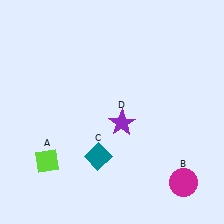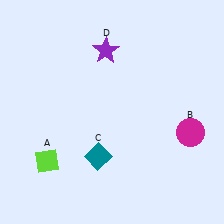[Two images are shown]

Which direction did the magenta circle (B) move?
The magenta circle (B) moved up.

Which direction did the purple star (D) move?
The purple star (D) moved up.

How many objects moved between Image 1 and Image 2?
2 objects moved between the two images.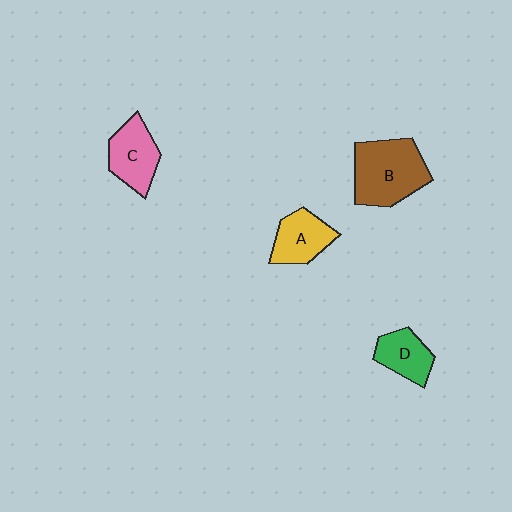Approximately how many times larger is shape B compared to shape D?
Approximately 1.9 times.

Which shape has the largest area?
Shape B (brown).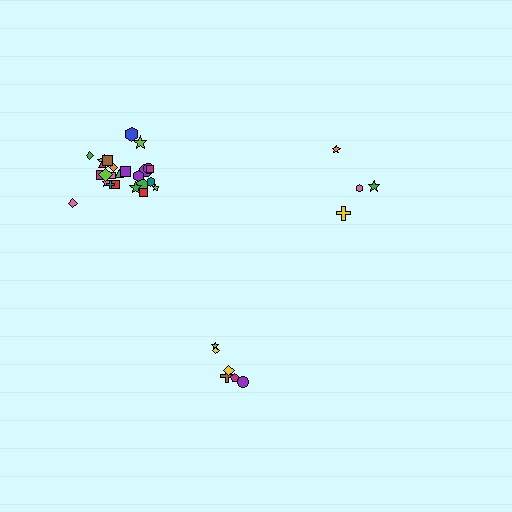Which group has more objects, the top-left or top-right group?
The top-left group.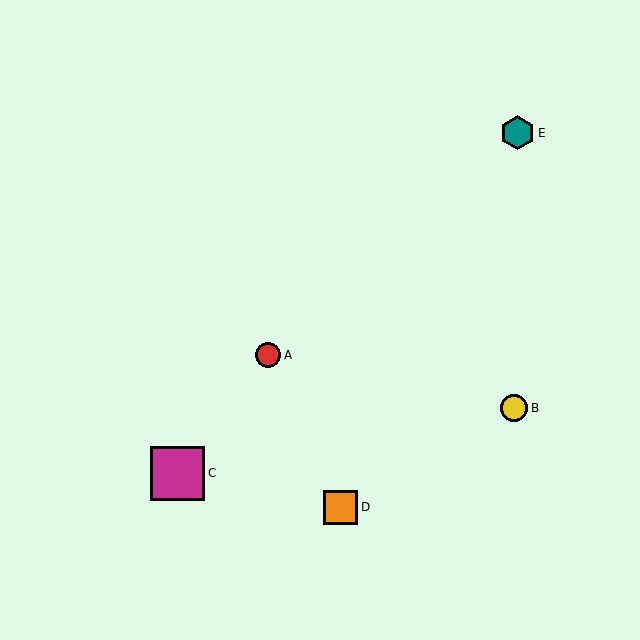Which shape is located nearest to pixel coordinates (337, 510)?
The orange square (labeled D) at (341, 507) is nearest to that location.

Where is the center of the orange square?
The center of the orange square is at (341, 507).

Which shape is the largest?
The magenta square (labeled C) is the largest.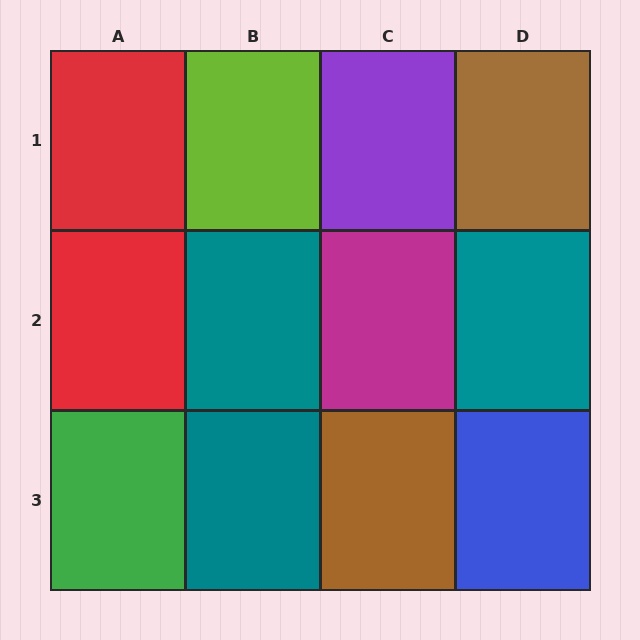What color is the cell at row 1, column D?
Brown.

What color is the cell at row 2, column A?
Red.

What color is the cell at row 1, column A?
Red.